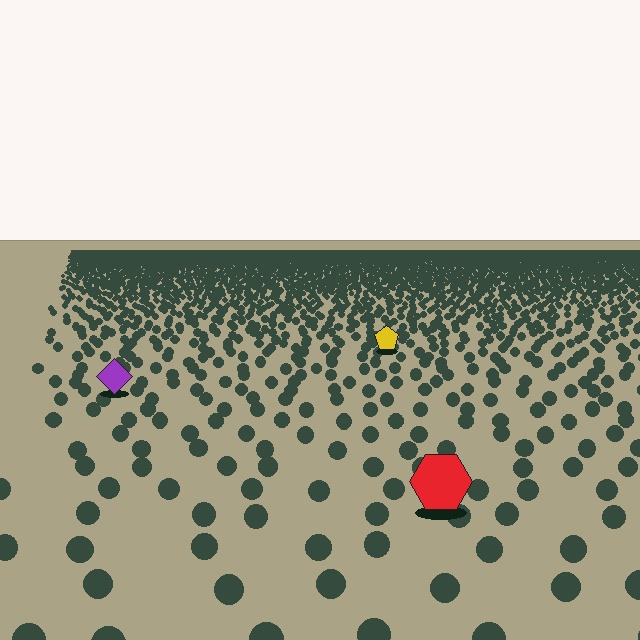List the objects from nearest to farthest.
From nearest to farthest: the red hexagon, the purple diamond, the yellow pentagon.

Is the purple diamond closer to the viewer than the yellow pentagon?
Yes. The purple diamond is closer — you can tell from the texture gradient: the ground texture is coarser near it.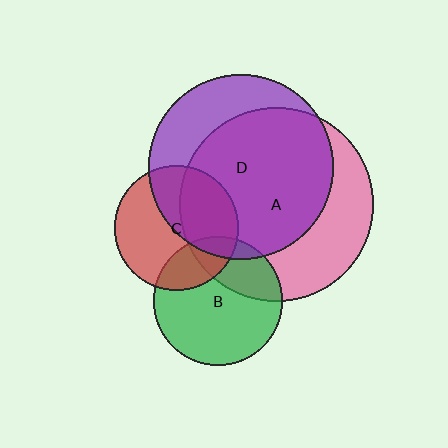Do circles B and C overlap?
Yes.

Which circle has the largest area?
Circle A (pink).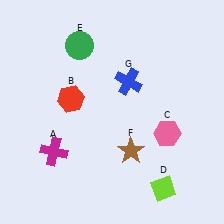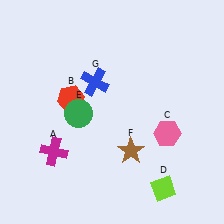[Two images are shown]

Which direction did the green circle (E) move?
The green circle (E) moved down.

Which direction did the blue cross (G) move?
The blue cross (G) moved left.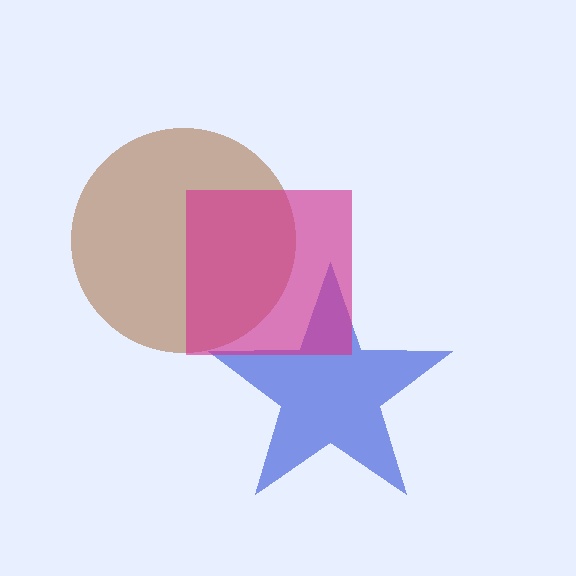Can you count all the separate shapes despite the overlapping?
Yes, there are 3 separate shapes.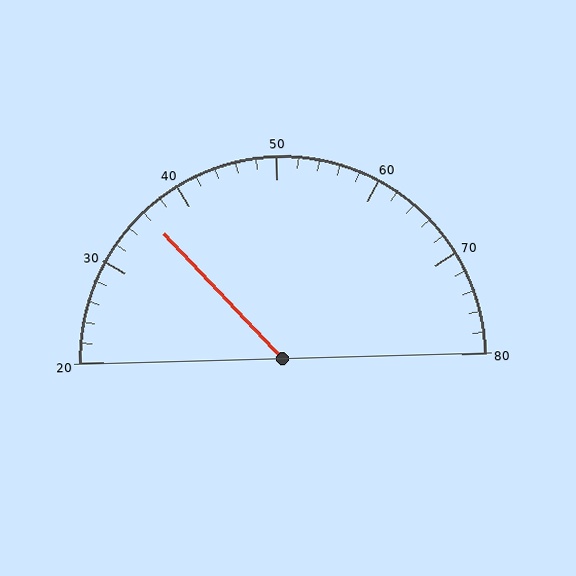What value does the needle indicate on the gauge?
The needle indicates approximately 36.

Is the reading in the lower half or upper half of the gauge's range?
The reading is in the lower half of the range (20 to 80).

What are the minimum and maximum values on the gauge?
The gauge ranges from 20 to 80.